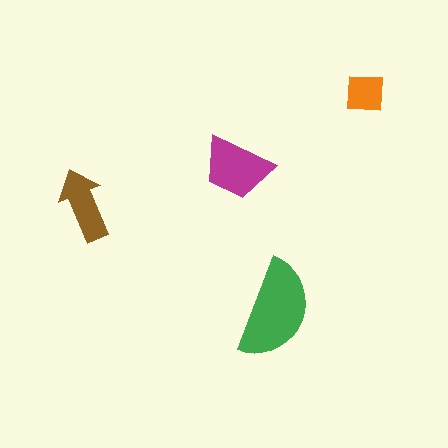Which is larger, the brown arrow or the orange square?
The brown arrow.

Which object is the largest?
The green semicircle.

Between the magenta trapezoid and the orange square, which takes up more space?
The magenta trapezoid.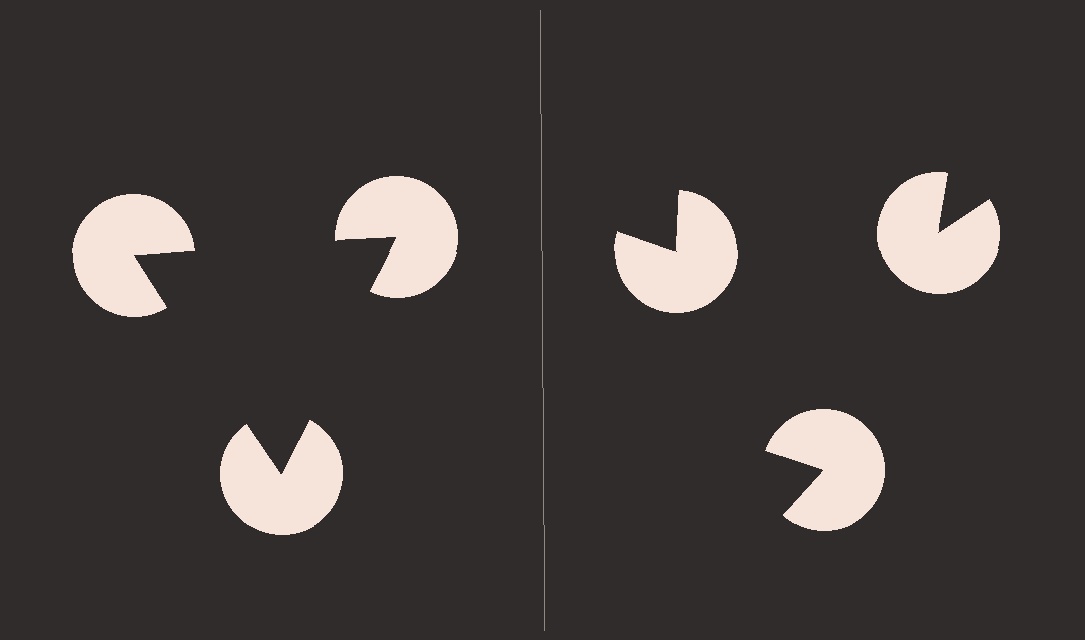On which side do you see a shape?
An illusory triangle appears on the left side. On the right side the wedge cuts are rotated, so no coherent shape forms.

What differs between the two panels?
The pac-man discs are positioned identically on both sides; only the wedge orientations differ. On the left they align to a triangle; on the right they are misaligned.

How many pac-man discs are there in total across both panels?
6 — 3 on each side.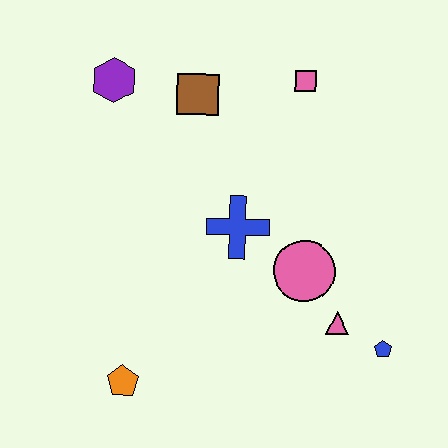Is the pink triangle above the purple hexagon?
No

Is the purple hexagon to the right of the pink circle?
No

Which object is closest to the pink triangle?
The blue pentagon is closest to the pink triangle.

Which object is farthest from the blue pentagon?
The purple hexagon is farthest from the blue pentagon.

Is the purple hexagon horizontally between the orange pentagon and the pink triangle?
No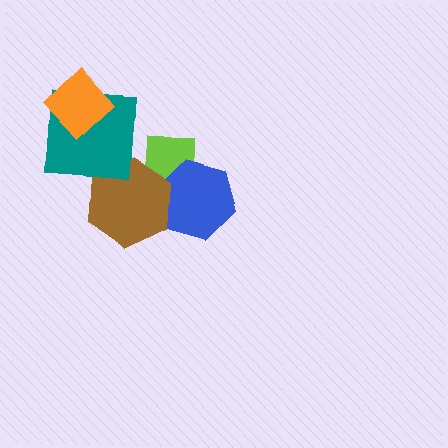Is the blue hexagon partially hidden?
Yes, it is partially covered by another shape.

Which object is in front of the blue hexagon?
The brown hexagon is in front of the blue hexagon.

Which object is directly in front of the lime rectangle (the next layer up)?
The blue hexagon is directly in front of the lime rectangle.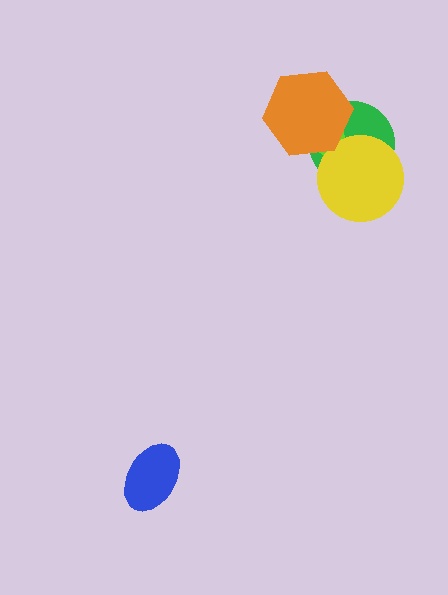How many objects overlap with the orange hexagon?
2 objects overlap with the orange hexagon.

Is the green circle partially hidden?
Yes, it is partially covered by another shape.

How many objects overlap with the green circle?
3 objects overlap with the green circle.